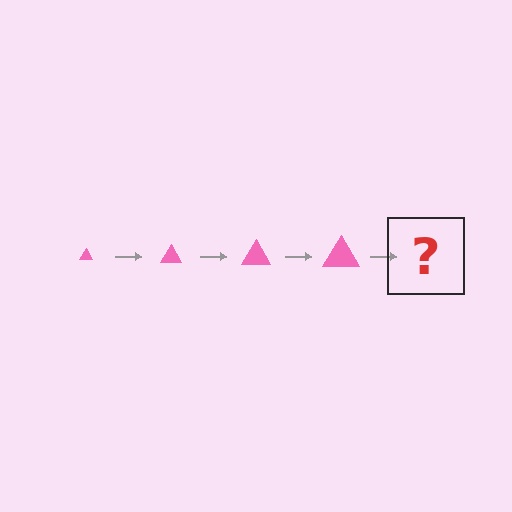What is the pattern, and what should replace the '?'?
The pattern is that the triangle gets progressively larger each step. The '?' should be a pink triangle, larger than the previous one.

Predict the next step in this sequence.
The next step is a pink triangle, larger than the previous one.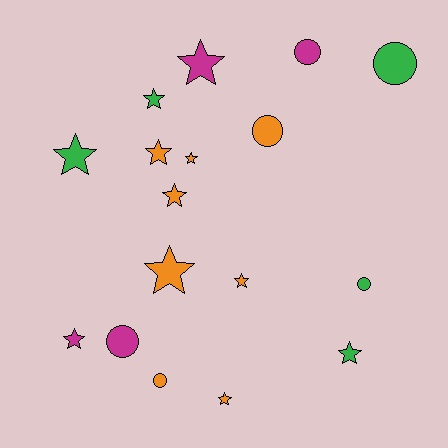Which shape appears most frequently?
Star, with 11 objects.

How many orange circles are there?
There are 2 orange circles.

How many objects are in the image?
There are 17 objects.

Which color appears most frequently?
Orange, with 8 objects.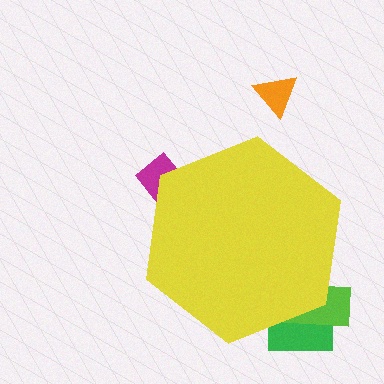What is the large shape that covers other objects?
A yellow hexagon.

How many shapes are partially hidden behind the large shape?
3 shapes are partially hidden.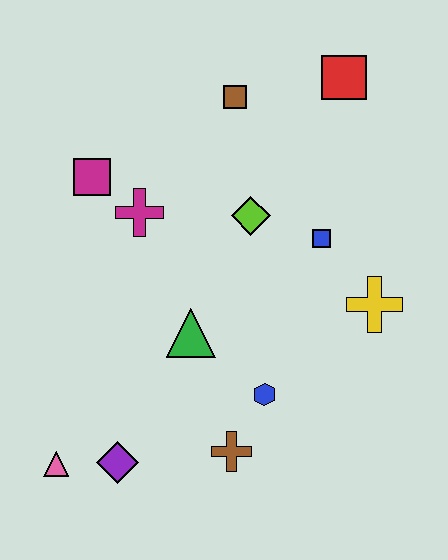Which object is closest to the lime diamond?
The blue square is closest to the lime diamond.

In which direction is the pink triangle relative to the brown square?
The pink triangle is below the brown square.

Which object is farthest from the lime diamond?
The pink triangle is farthest from the lime diamond.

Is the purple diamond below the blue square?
Yes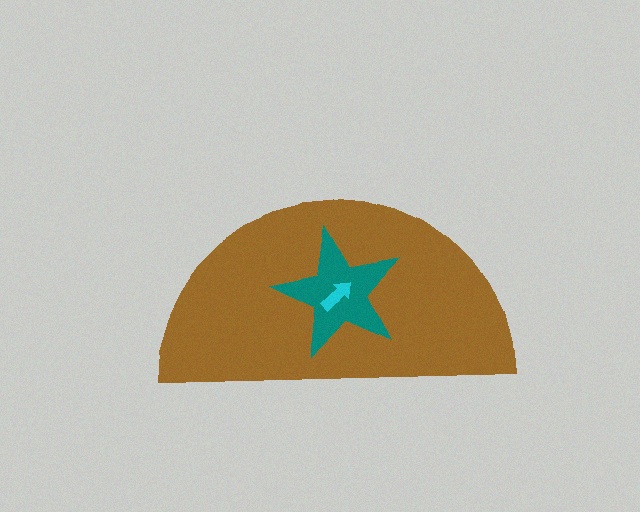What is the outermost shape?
The brown semicircle.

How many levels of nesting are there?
3.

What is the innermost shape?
The cyan arrow.